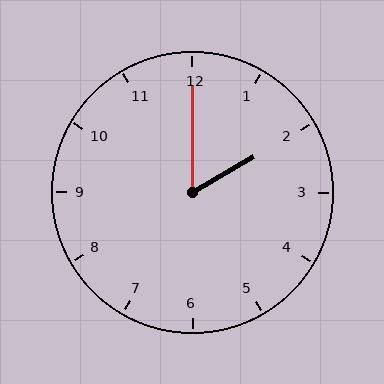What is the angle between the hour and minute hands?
Approximately 60 degrees.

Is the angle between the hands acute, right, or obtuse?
It is acute.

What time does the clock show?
2:00.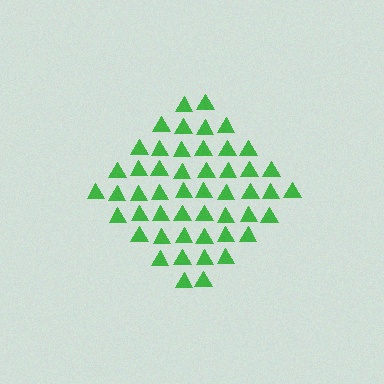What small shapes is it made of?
It is made of small triangles.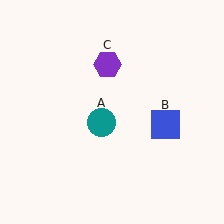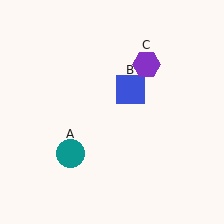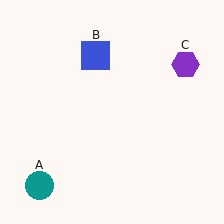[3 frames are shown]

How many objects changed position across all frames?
3 objects changed position: teal circle (object A), blue square (object B), purple hexagon (object C).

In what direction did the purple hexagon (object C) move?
The purple hexagon (object C) moved right.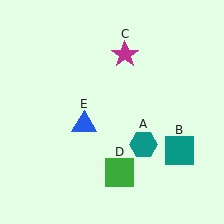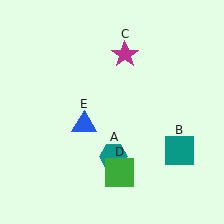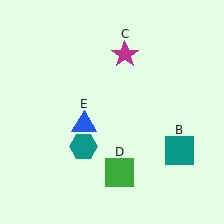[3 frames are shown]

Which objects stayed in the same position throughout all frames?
Teal square (object B) and magenta star (object C) and green square (object D) and blue triangle (object E) remained stationary.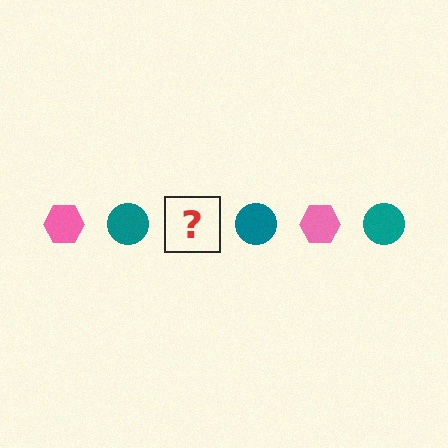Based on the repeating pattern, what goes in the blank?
The blank should be a pink hexagon.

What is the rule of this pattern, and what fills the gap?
The rule is that the pattern alternates between pink hexagon and teal circle. The gap should be filled with a pink hexagon.